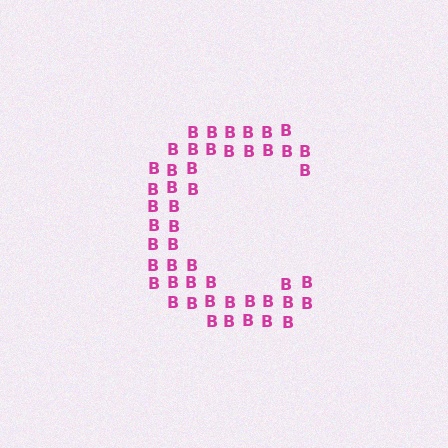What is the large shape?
The large shape is the letter C.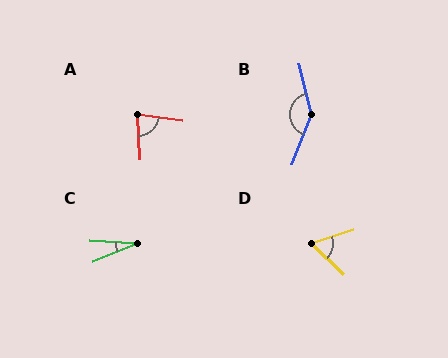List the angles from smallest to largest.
C (26°), D (62°), A (78°), B (145°).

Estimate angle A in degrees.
Approximately 78 degrees.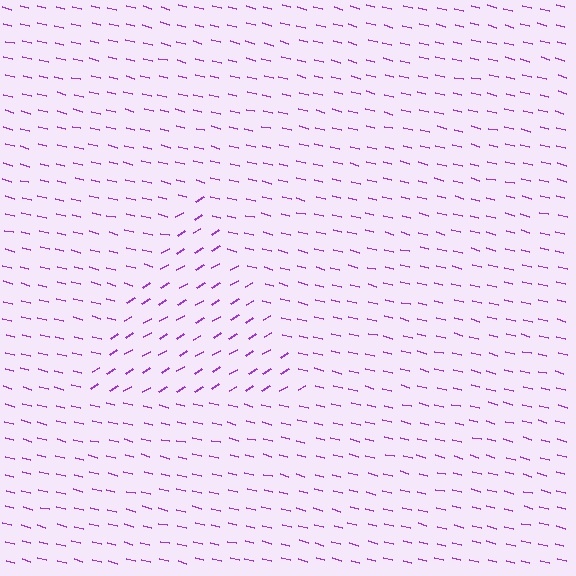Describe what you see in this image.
The image is filled with small purple line segments. A triangle region in the image has lines oriented differently from the surrounding lines, creating a visible texture boundary.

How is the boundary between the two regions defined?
The boundary is defined purely by a change in line orientation (approximately 45 degrees difference). All lines are the same color and thickness.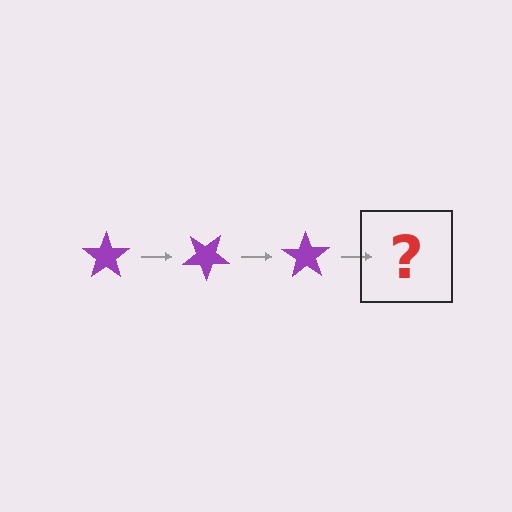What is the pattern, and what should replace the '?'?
The pattern is that the star rotates 35 degrees each step. The '?' should be a purple star rotated 105 degrees.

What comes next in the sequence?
The next element should be a purple star rotated 105 degrees.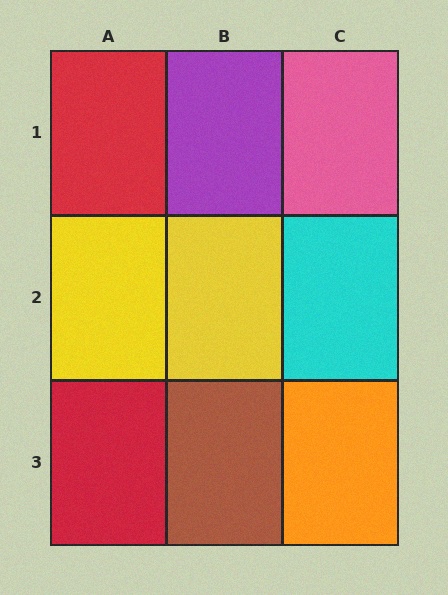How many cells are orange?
1 cell is orange.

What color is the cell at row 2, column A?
Yellow.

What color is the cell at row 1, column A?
Red.